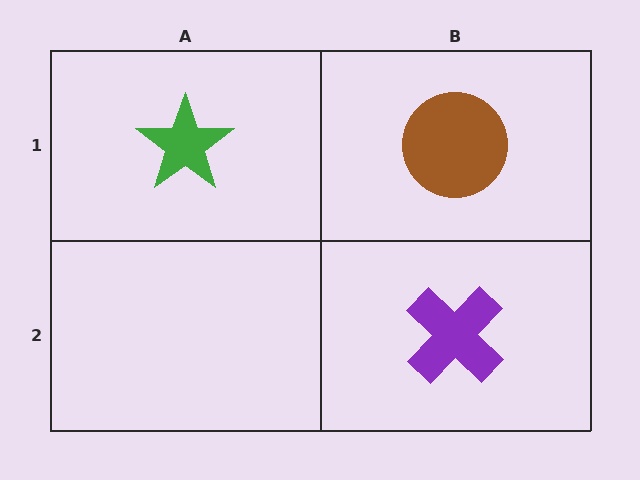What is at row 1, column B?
A brown circle.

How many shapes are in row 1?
2 shapes.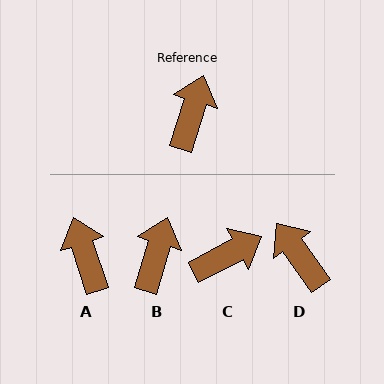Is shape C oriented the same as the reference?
No, it is off by about 45 degrees.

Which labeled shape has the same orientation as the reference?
B.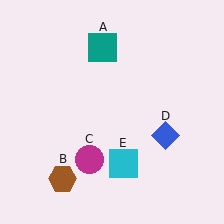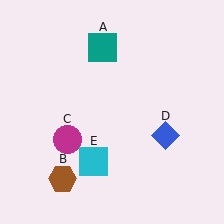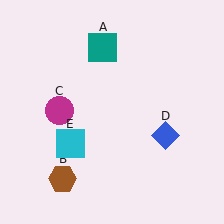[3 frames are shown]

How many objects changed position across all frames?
2 objects changed position: magenta circle (object C), cyan square (object E).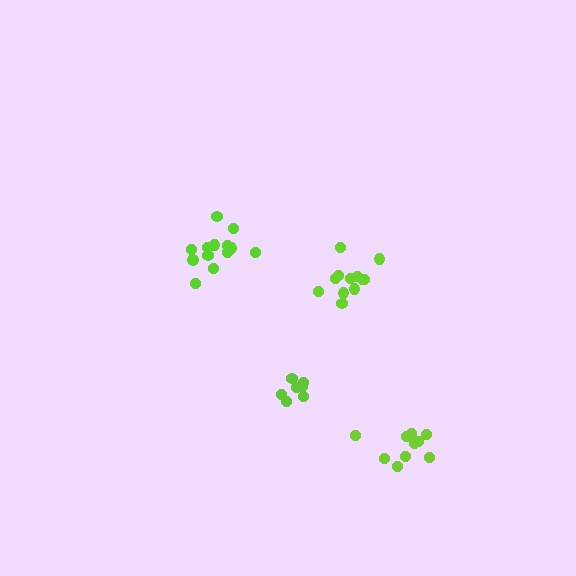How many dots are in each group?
Group 1: 10 dots, Group 2: 7 dots, Group 3: 13 dots, Group 4: 12 dots (42 total).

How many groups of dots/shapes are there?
There are 4 groups.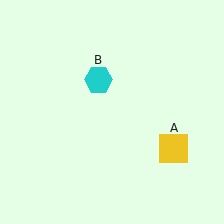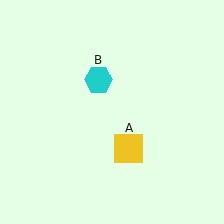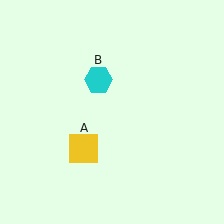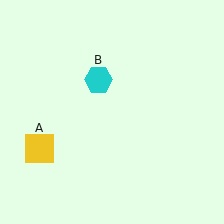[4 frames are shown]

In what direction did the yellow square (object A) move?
The yellow square (object A) moved left.